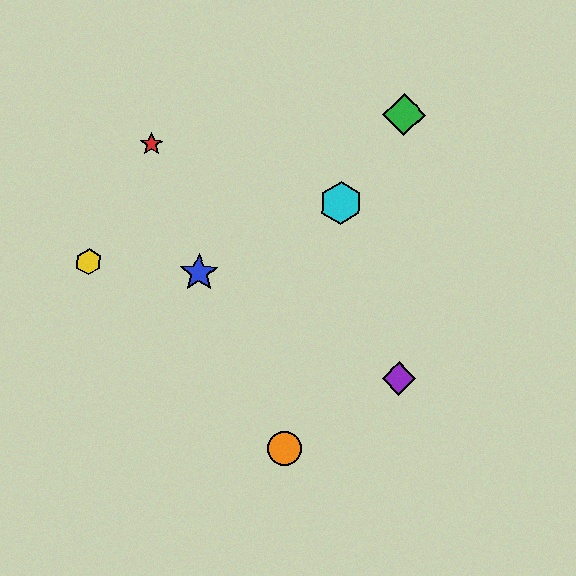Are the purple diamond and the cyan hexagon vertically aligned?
No, the purple diamond is at x≈399 and the cyan hexagon is at x≈341.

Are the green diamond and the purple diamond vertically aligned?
Yes, both are at x≈404.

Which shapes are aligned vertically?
The green diamond, the purple diamond are aligned vertically.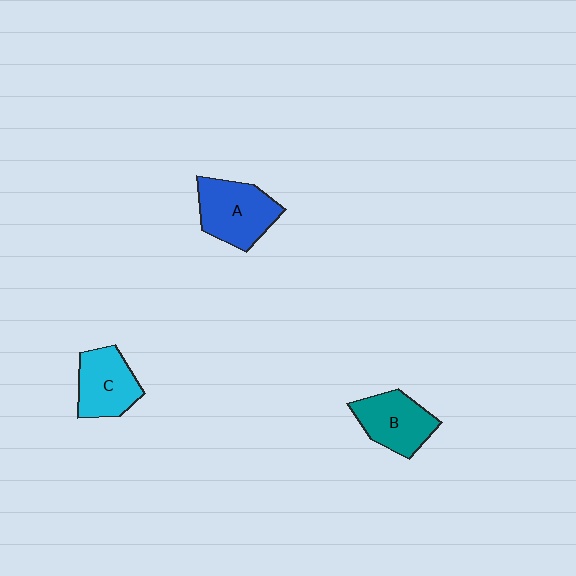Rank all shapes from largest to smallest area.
From largest to smallest: A (blue), B (teal), C (cyan).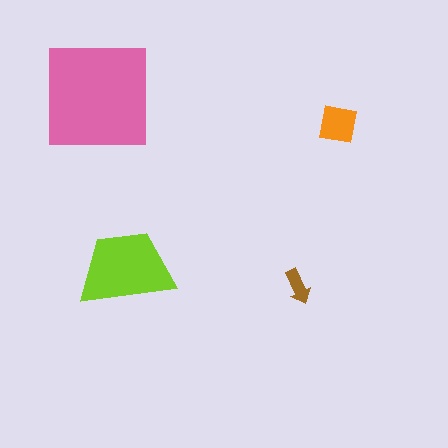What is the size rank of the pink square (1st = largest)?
1st.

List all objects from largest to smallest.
The pink square, the lime trapezoid, the orange square, the brown arrow.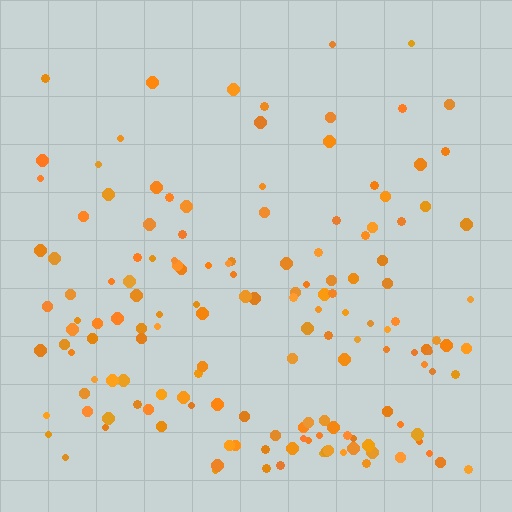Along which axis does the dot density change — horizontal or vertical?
Vertical.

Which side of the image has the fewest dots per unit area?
The top.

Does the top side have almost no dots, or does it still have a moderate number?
Still a moderate number, just noticeably fewer than the bottom.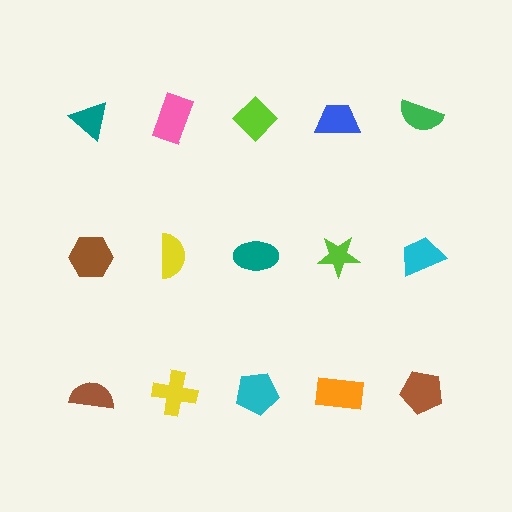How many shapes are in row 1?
5 shapes.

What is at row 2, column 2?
A yellow semicircle.